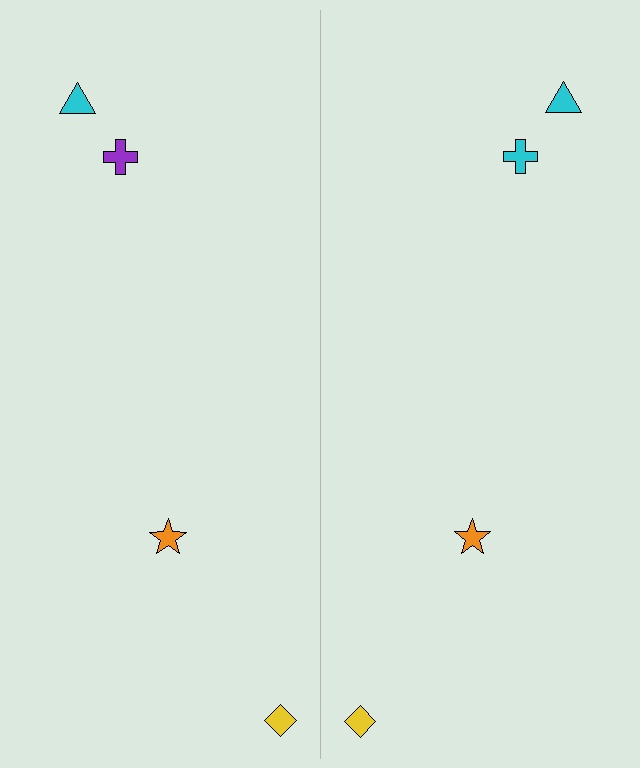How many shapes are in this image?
There are 8 shapes in this image.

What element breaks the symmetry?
The cyan cross on the right side breaks the symmetry — its mirror counterpart is purple.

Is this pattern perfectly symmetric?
No, the pattern is not perfectly symmetric. The cyan cross on the right side breaks the symmetry — its mirror counterpart is purple.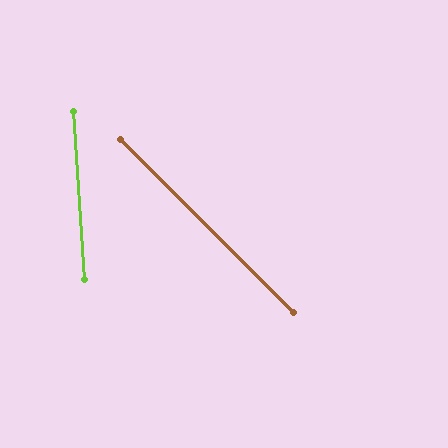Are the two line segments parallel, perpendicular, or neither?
Neither parallel nor perpendicular — they differ by about 41°.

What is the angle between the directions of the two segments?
Approximately 41 degrees.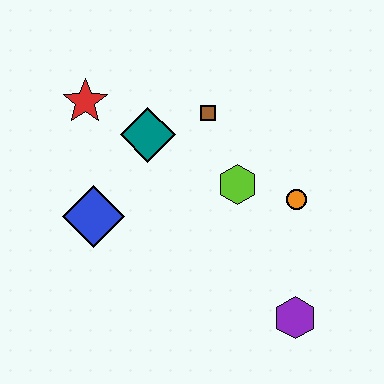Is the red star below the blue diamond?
No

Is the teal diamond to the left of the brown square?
Yes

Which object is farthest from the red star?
The purple hexagon is farthest from the red star.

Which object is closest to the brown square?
The teal diamond is closest to the brown square.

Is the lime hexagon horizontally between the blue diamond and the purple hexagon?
Yes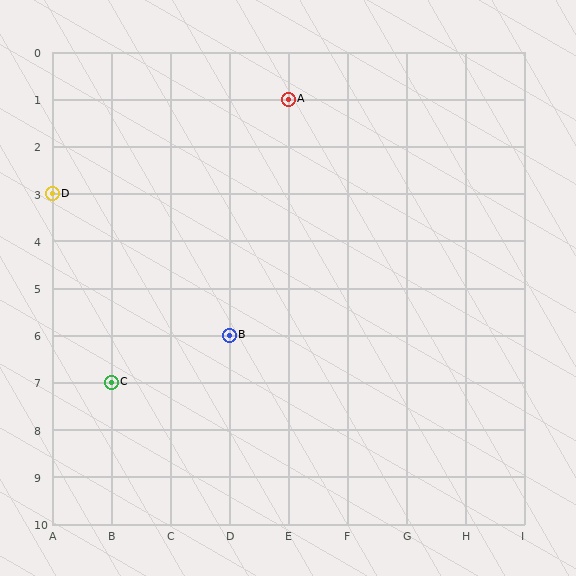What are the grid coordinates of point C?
Point C is at grid coordinates (B, 7).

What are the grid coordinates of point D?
Point D is at grid coordinates (A, 3).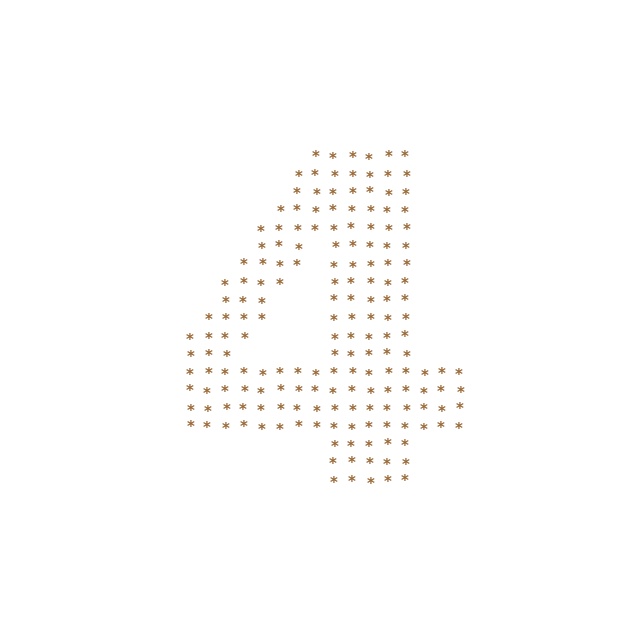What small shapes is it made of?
It is made of small asterisks.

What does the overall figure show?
The overall figure shows the digit 4.